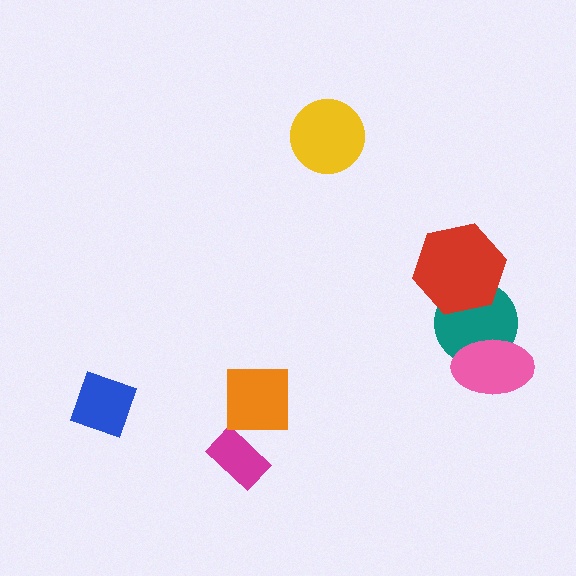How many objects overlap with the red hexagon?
1 object overlaps with the red hexagon.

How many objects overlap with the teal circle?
2 objects overlap with the teal circle.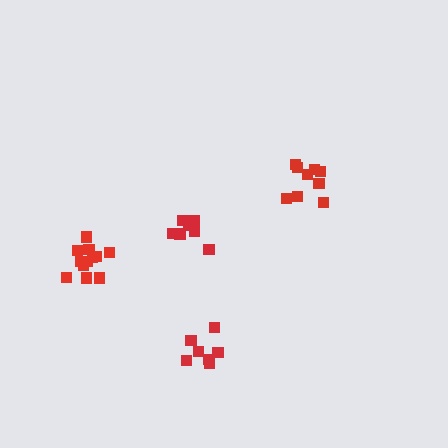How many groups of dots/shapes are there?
There are 4 groups.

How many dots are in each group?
Group 1: 7 dots, Group 2: 9 dots, Group 3: 12 dots, Group 4: 9 dots (37 total).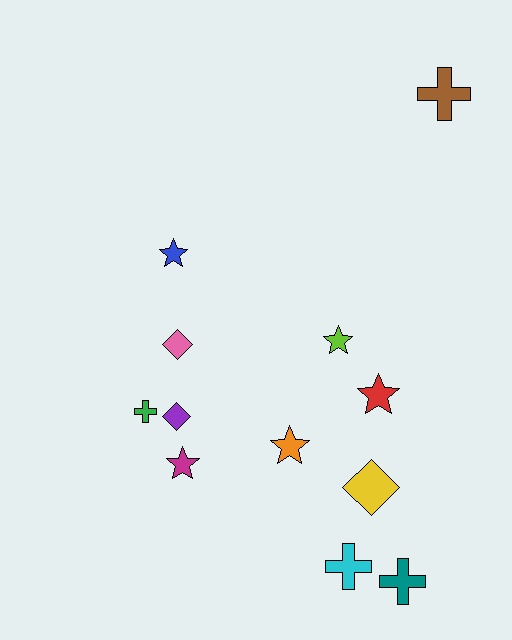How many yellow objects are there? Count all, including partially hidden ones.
There is 1 yellow object.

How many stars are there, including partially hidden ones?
There are 5 stars.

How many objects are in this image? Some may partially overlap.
There are 12 objects.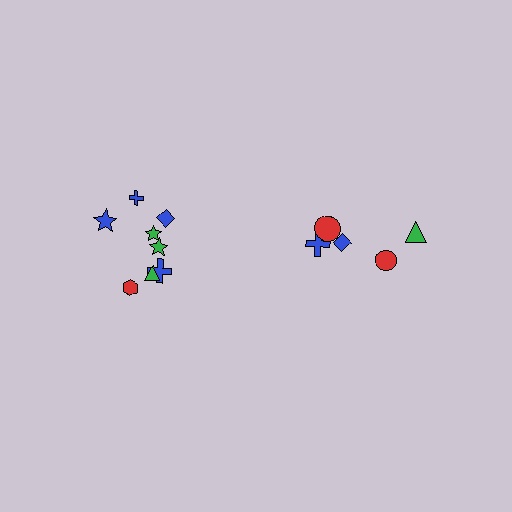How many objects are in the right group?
There are 5 objects.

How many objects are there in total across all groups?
There are 13 objects.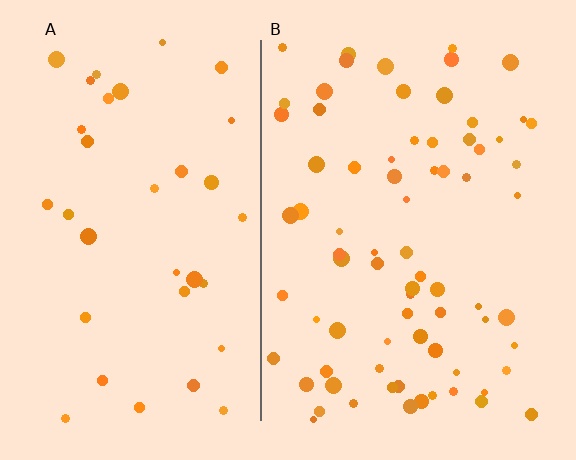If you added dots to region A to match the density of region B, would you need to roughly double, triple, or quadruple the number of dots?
Approximately double.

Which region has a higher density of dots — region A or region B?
B (the right).